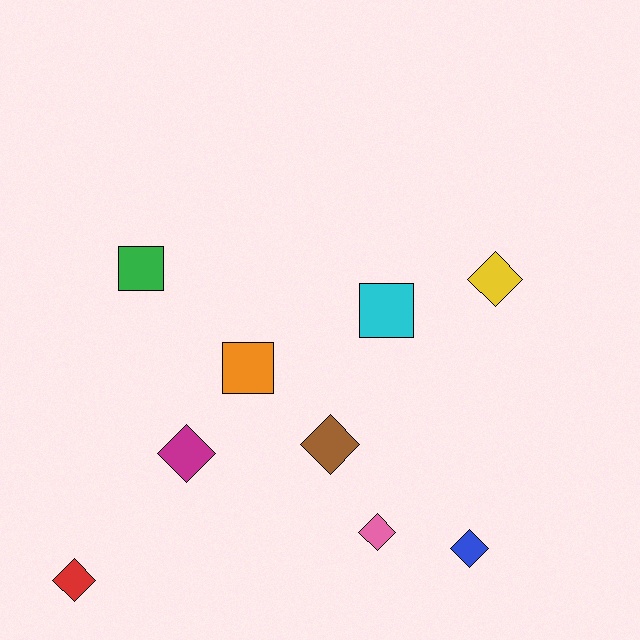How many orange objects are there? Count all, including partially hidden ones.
There is 1 orange object.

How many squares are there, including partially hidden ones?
There are 3 squares.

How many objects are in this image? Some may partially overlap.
There are 9 objects.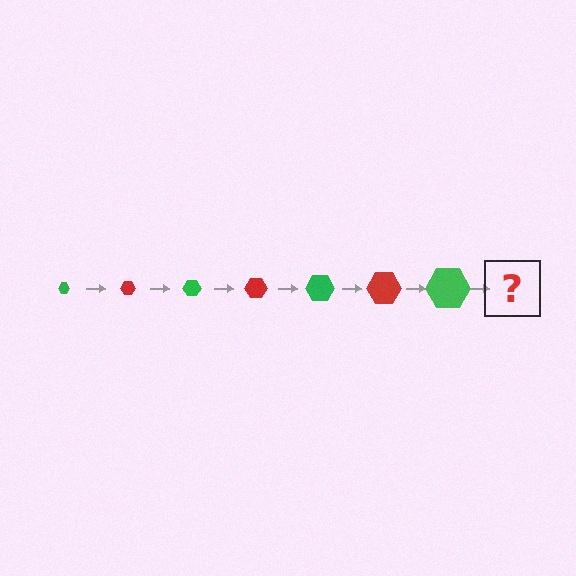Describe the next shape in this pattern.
It should be a red hexagon, larger than the previous one.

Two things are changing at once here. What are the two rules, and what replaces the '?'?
The two rules are that the hexagon grows larger each step and the color cycles through green and red. The '?' should be a red hexagon, larger than the previous one.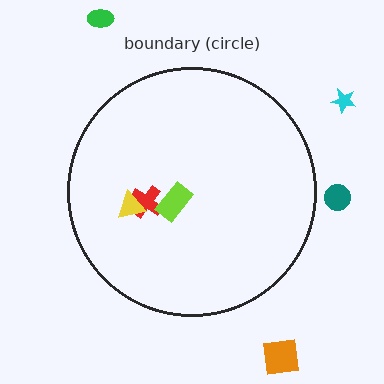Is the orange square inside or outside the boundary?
Outside.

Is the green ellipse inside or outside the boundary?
Outside.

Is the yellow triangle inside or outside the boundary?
Inside.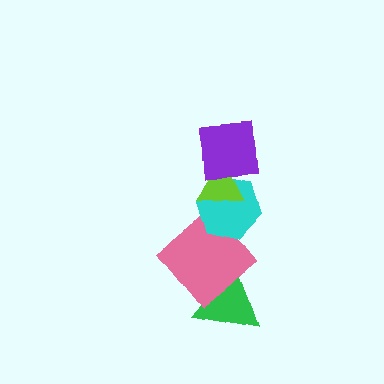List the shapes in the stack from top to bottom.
From top to bottom: the purple square, the lime triangle, the cyan hexagon, the pink diamond, the green triangle.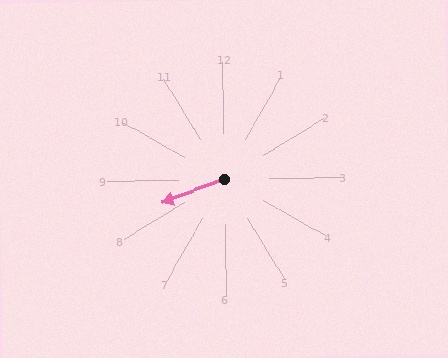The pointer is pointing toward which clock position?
Roughly 8 o'clock.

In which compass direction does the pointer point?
West.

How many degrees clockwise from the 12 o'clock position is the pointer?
Approximately 250 degrees.